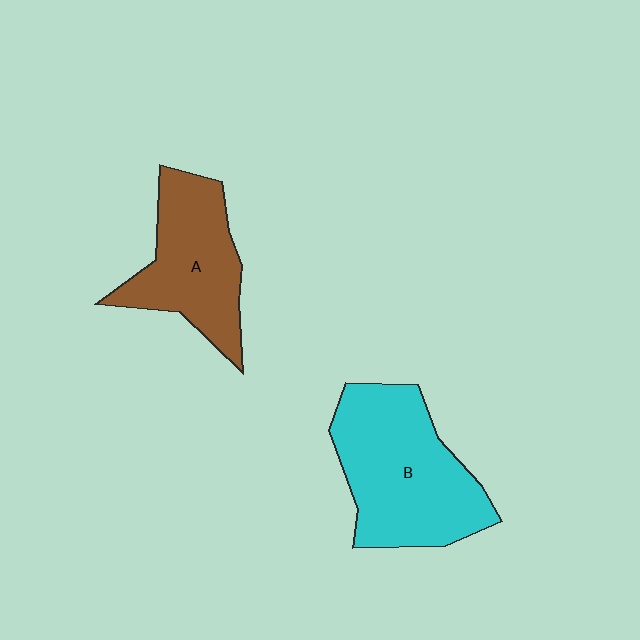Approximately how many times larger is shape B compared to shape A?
Approximately 1.3 times.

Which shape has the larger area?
Shape B (cyan).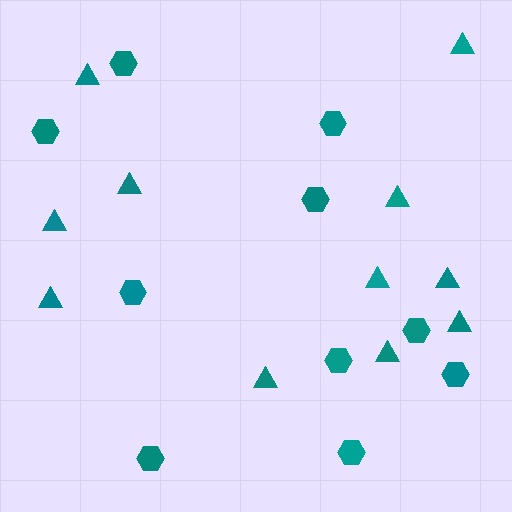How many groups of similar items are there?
There are 2 groups: one group of hexagons (10) and one group of triangles (11).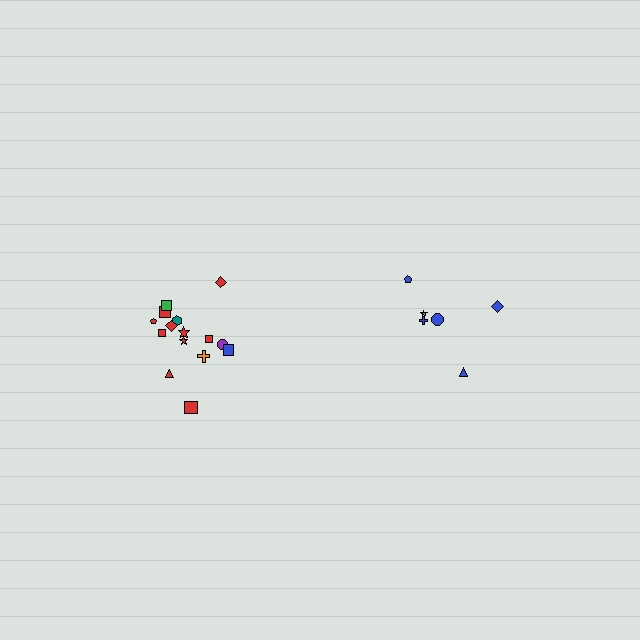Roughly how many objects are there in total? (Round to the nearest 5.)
Roughly 20 objects in total.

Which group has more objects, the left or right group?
The left group.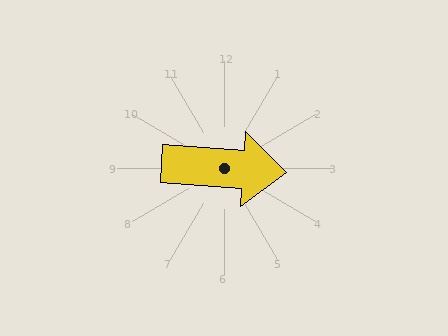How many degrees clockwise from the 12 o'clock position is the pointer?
Approximately 94 degrees.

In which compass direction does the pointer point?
East.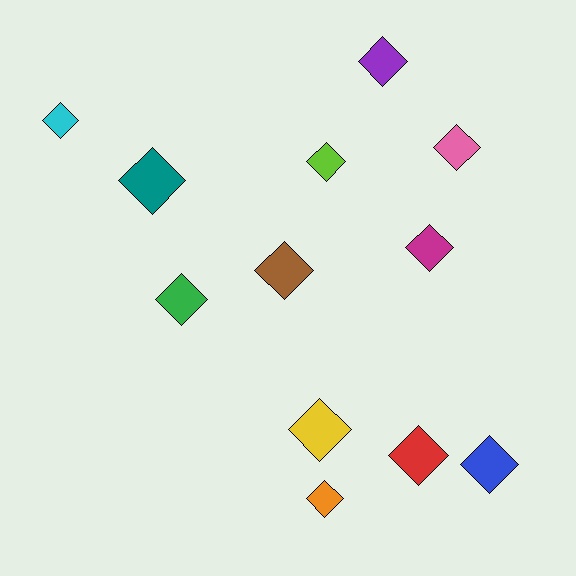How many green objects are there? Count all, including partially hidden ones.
There is 1 green object.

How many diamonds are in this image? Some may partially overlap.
There are 12 diamonds.